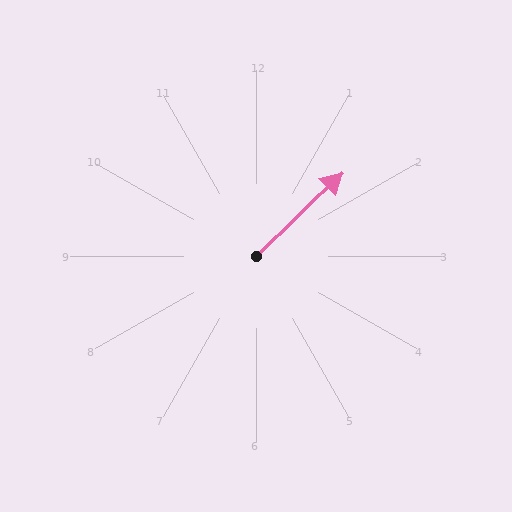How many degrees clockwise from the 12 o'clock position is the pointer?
Approximately 46 degrees.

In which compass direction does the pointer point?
Northeast.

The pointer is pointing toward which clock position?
Roughly 2 o'clock.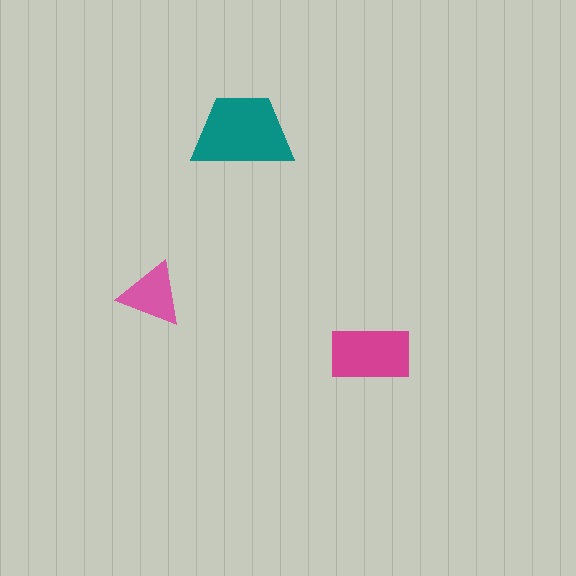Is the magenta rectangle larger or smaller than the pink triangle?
Larger.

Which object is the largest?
The teal trapezoid.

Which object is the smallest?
The pink triangle.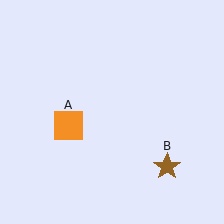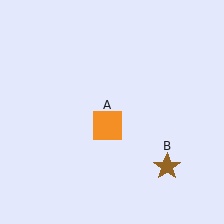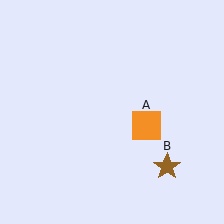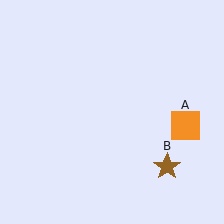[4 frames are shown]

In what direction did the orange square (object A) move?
The orange square (object A) moved right.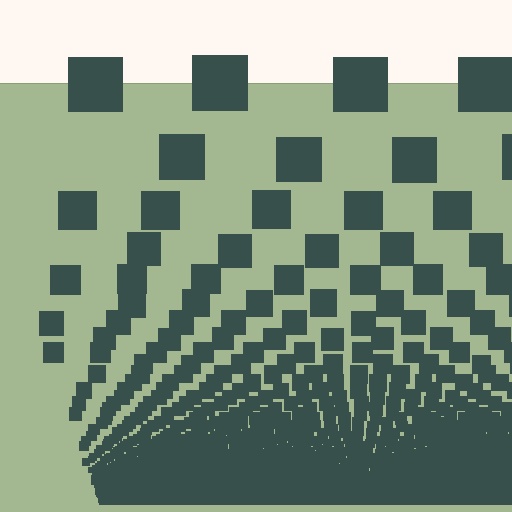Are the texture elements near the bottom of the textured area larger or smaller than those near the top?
Smaller. The gradient is inverted — elements near the bottom are smaller and denser.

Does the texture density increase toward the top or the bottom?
Density increases toward the bottom.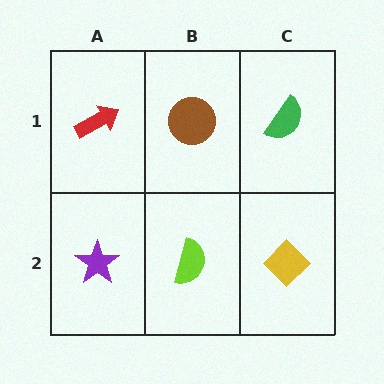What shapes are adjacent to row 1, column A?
A purple star (row 2, column A), a brown circle (row 1, column B).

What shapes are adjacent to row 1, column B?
A lime semicircle (row 2, column B), a red arrow (row 1, column A), a green semicircle (row 1, column C).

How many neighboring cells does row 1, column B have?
3.